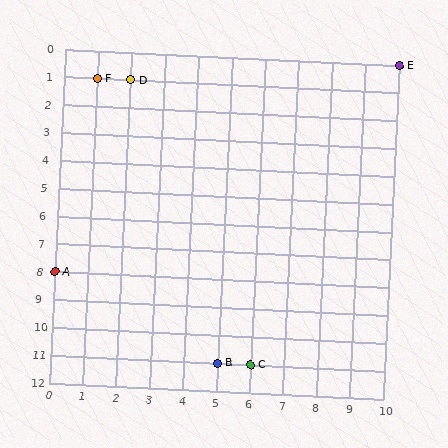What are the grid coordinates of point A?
Point A is at grid coordinates (0, 8).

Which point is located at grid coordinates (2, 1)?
Point D is at (2, 1).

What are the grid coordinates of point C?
Point C is at grid coordinates (6, 11).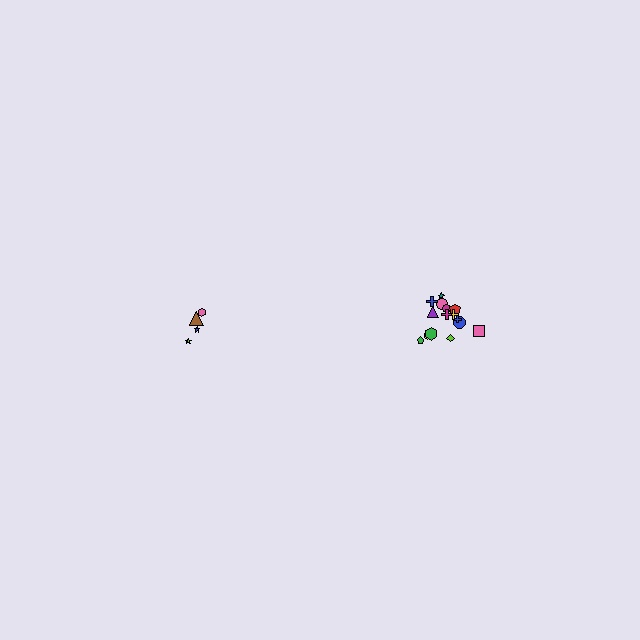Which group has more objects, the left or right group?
The right group.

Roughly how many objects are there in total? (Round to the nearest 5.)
Roughly 20 objects in total.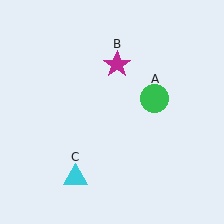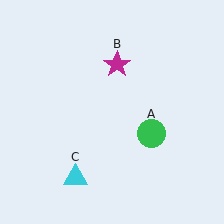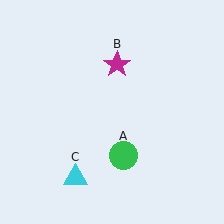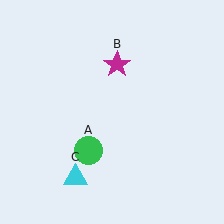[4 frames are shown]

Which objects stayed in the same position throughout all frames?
Magenta star (object B) and cyan triangle (object C) remained stationary.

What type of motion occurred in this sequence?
The green circle (object A) rotated clockwise around the center of the scene.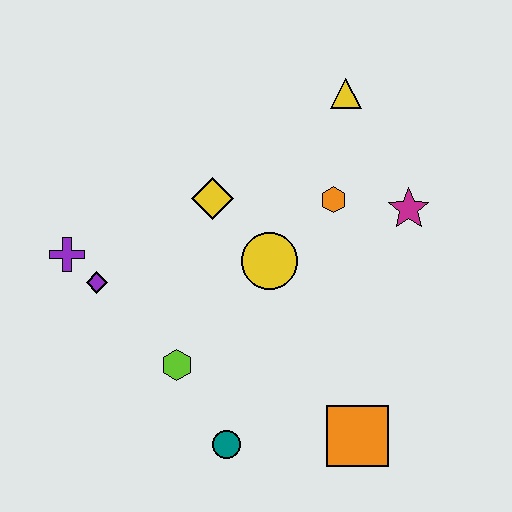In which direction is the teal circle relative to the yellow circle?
The teal circle is below the yellow circle.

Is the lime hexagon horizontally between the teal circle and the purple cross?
Yes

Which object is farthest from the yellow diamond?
The orange square is farthest from the yellow diamond.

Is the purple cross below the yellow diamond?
Yes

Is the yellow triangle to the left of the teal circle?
No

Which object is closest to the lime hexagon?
The teal circle is closest to the lime hexagon.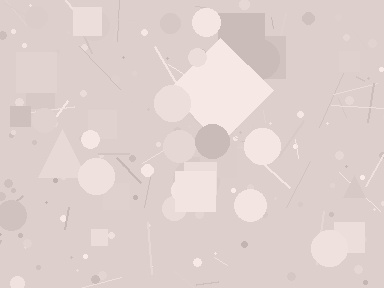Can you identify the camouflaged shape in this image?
The camouflaged shape is a diamond.